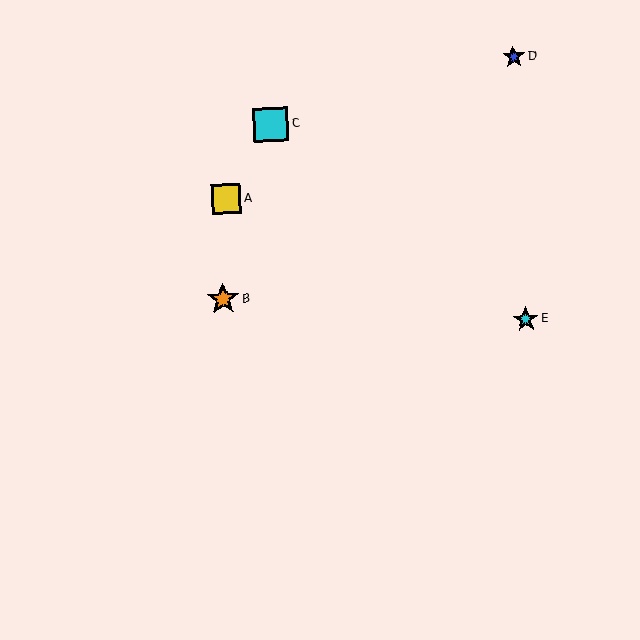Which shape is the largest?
The cyan square (labeled C) is the largest.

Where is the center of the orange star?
The center of the orange star is at (223, 299).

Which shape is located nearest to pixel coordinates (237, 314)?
The orange star (labeled B) at (223, 299) is nearest to that location.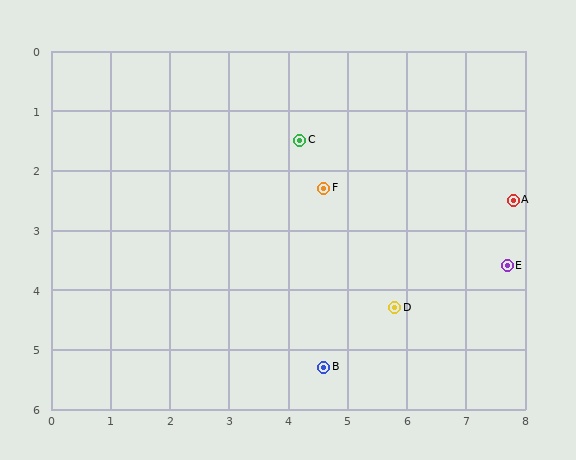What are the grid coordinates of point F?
Point F is at approximately (4.6, 2.3).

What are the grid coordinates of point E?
Point E is at approximately (7.7, 3.6).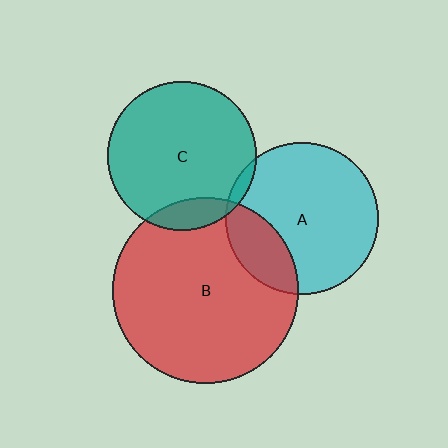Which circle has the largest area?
Circle B (red).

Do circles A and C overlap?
Yes.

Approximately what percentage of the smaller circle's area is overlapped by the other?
Approximately 5%.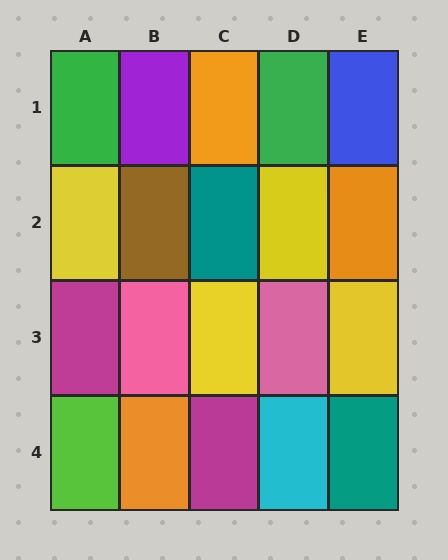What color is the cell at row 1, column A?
Green.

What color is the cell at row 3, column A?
Magenta.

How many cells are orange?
3 cells are orange.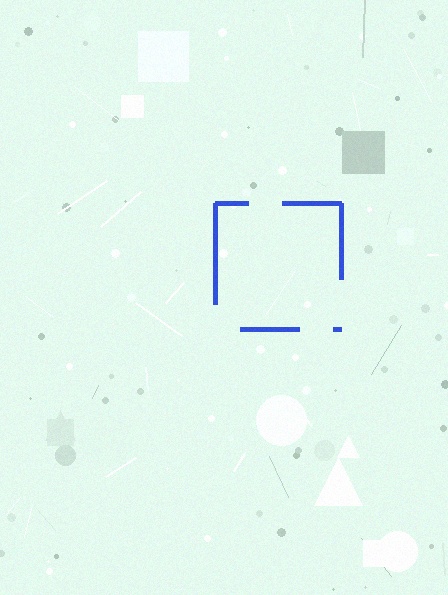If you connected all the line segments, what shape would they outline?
They would outline a square.